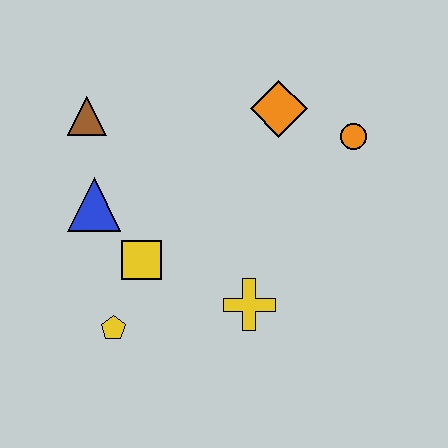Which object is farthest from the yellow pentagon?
The orange circle is farthest from the yellow pentagon.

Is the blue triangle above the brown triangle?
No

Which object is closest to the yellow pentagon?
The yellow square is closest to the yellow pentagon.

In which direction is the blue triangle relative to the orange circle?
The blue triangle is to the left of the orange circle.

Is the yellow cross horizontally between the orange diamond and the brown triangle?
Yes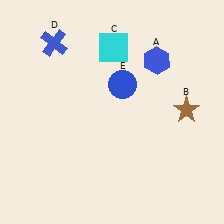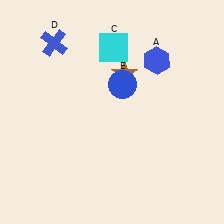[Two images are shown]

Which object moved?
The brown star (B) moved left.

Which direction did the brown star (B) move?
The brown star (B) moved left.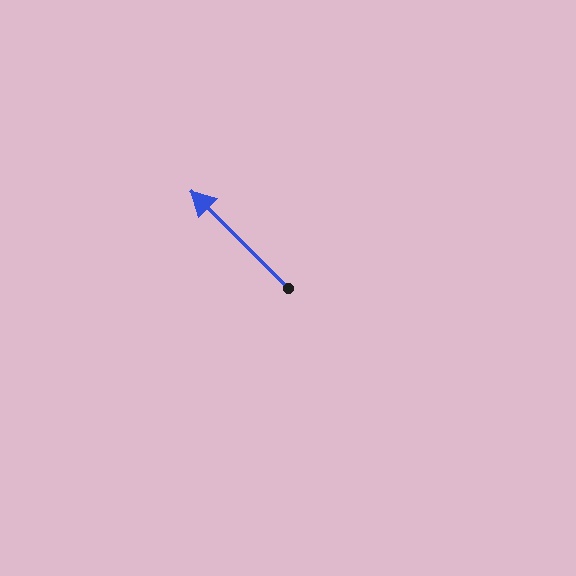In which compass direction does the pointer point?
Northwest.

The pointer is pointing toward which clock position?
Roughly 10 o'clock.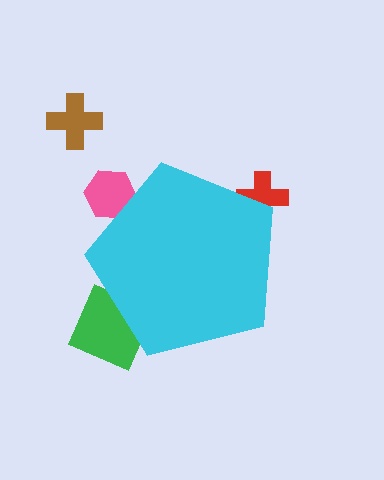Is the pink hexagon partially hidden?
Yes, the pink hexagon is partially hidden behind the cyan pentagon.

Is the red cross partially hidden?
Yes, the red cross is partially hidden behind the cyan pentagon.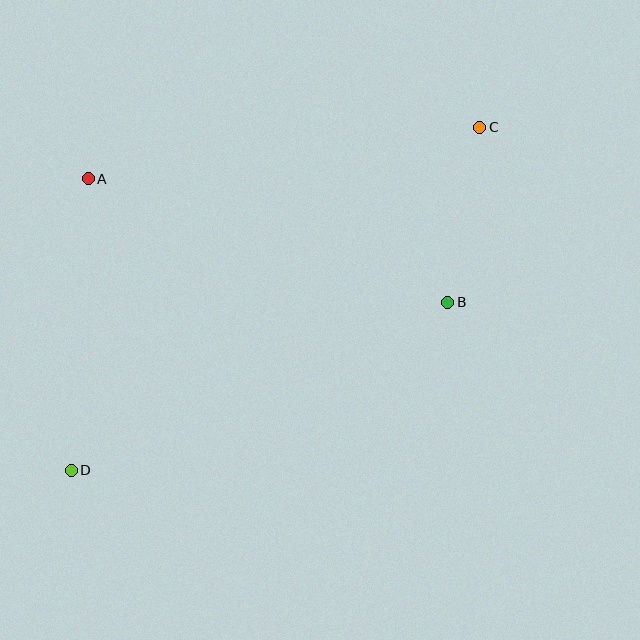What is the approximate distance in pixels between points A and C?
The distance between A and C is approximately 395 pixels.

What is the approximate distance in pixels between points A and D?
The distance between A and D is approximately 292 pixels.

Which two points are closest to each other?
Points B and C are closest to each other.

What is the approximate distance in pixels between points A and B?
The distance between A and B is approximately 380 pixels.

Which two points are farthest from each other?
Points C and D are farthest from each other.